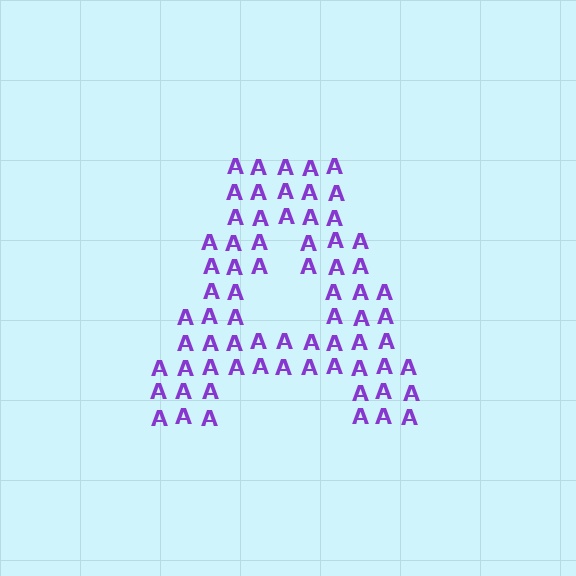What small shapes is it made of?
It is made of small letter A's.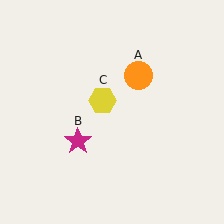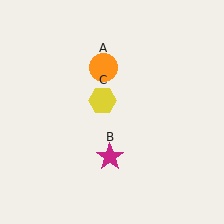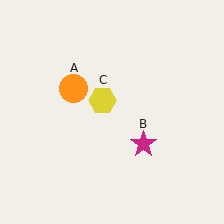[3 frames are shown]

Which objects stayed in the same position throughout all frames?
Yellow hexagon (object C) remained stationary.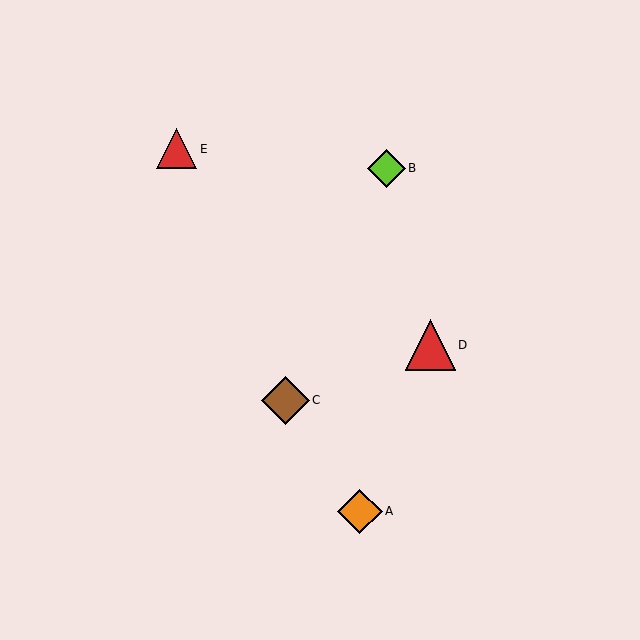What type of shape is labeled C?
Shape C is a brown diamond.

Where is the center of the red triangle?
The center of the red triangle is at (430, 345).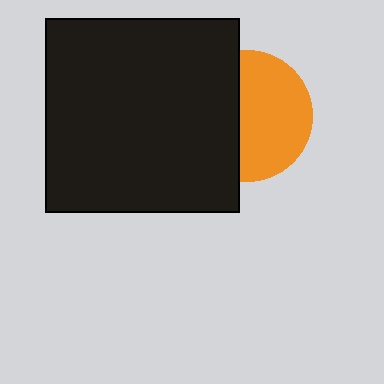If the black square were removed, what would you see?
You would see the complete orange circle.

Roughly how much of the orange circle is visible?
About half of it is visible (roughly 57%).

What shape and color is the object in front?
The object in front is a black square.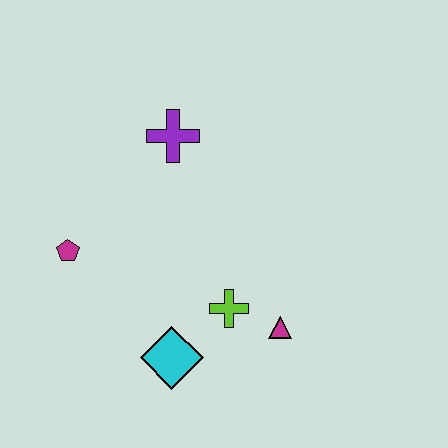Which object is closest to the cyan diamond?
The lime cross is closest to the cyan diamond.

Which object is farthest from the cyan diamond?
The purple cross is farthest from the cyan diamond.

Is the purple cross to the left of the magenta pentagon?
No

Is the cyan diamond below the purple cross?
Yes